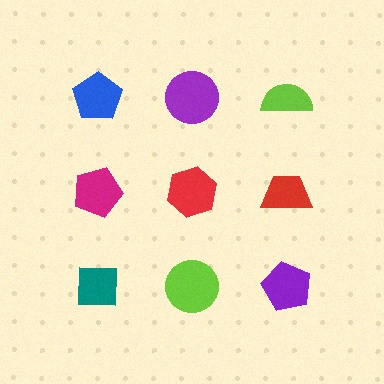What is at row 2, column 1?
A magenta pentagon.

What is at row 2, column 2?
A red hexagon.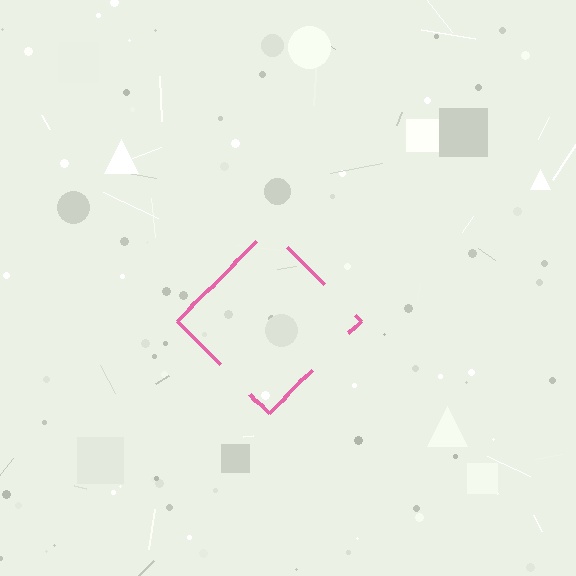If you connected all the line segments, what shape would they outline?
They would outline a diamond.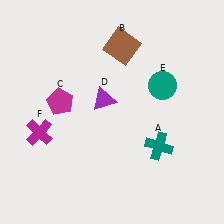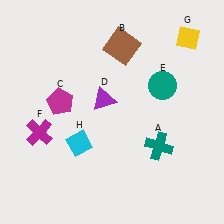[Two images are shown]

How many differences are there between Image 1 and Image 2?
There are 2 differences between the two images.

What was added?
A yellow diamond (G), a cyan diamond (H) were added in Image 2.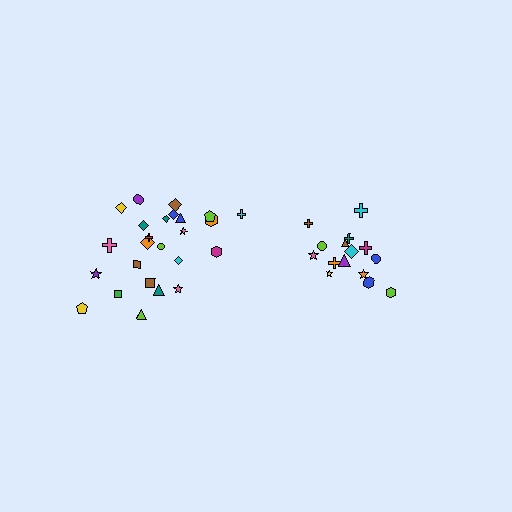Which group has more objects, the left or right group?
The left group.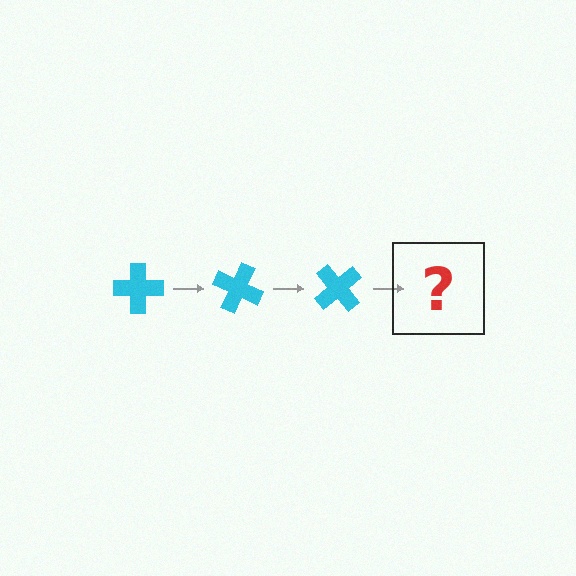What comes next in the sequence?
The next element should be a cyan cross rotated 75 degrees.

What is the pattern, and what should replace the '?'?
The pattern is that the cross rotates 25 degrees each step. The '?' should be a cyan cross rotated 75 degrees.